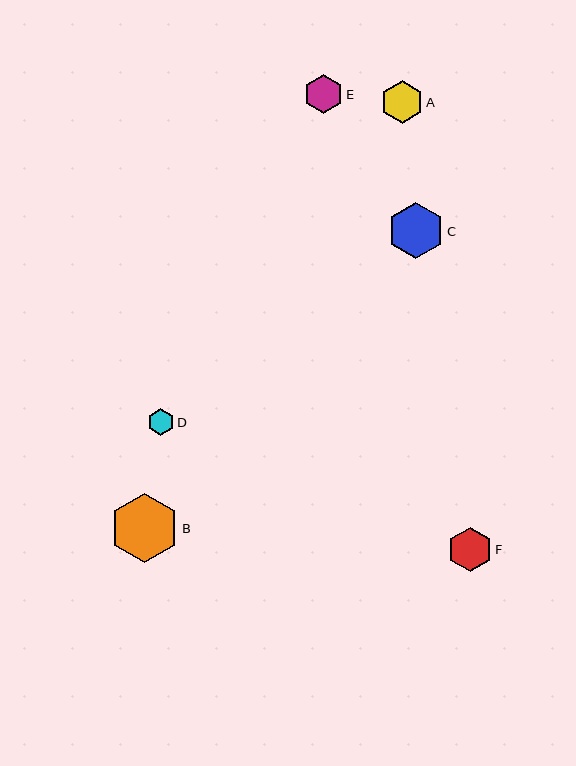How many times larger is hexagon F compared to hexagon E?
Hexagon F is approximately 1.1 times the size of hexagon E.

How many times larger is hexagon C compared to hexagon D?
Hexagon C is approximately 2.1 times the size of hexagon D.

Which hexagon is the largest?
Hexagon B is the largest with a size of approximately 69 pixels.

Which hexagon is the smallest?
Hexagon D is the smallest with a size of approximately 27 pixels.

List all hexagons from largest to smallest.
From largest to smallest: B, C, F, A, E, D.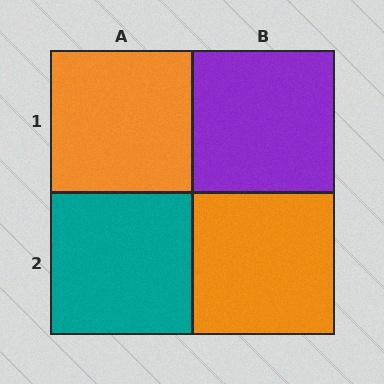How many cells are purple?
1 cell is purple.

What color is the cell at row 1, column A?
Orange.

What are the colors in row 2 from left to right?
Teal, orange.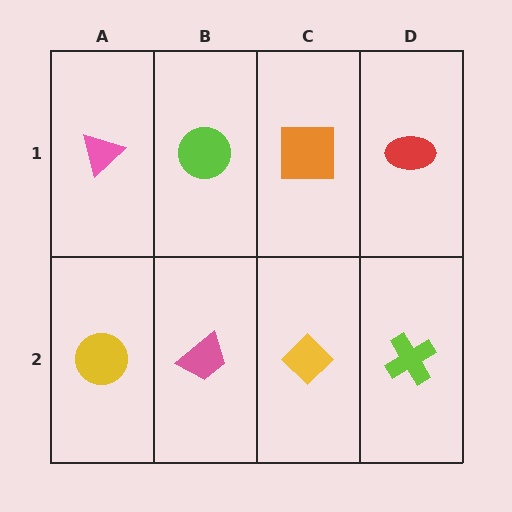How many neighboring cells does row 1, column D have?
2.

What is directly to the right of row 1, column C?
A red ellipse.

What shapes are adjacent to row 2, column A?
A pink triangle (row 1, column A), a pink trapezoid (row 2, column B).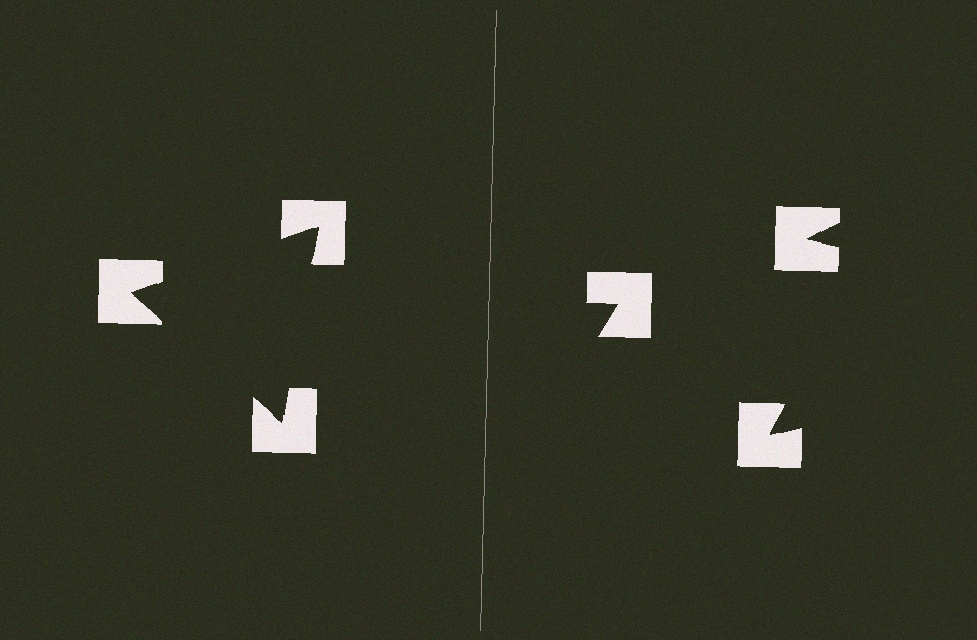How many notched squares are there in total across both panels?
6 — 3 on each side.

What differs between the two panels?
The notched squares are positioned identically on both sides; only the wedge orientations differ. On the left they align to a triangle; on the right they are misaligned.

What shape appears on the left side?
An illusory triangle.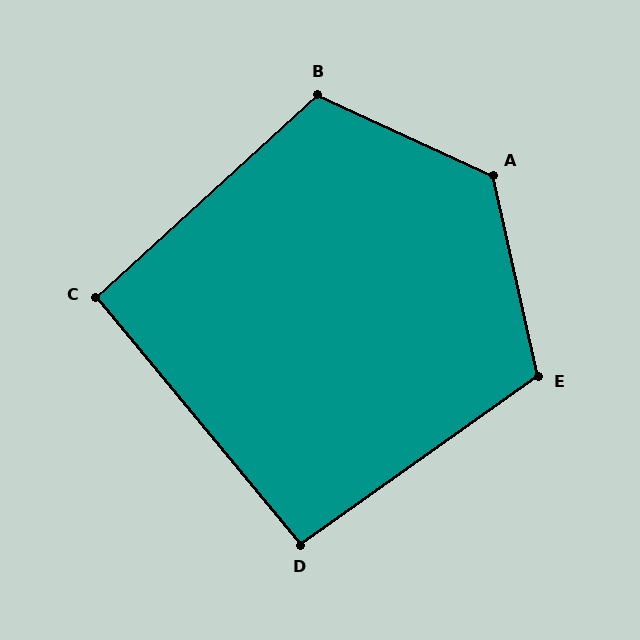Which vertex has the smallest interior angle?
C, at approximately 93 degrees.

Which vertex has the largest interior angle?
A, at approximately 127 degrees.